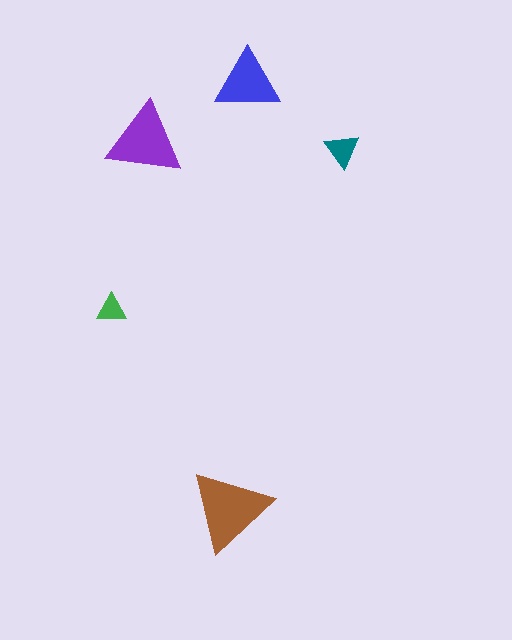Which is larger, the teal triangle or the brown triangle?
The brown one.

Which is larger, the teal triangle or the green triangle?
The teal one.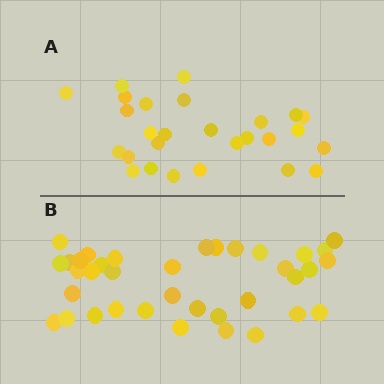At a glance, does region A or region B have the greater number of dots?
Region B (the bottom region) has more dots.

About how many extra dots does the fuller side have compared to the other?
Region B has roughly 10 or so more dots than region A.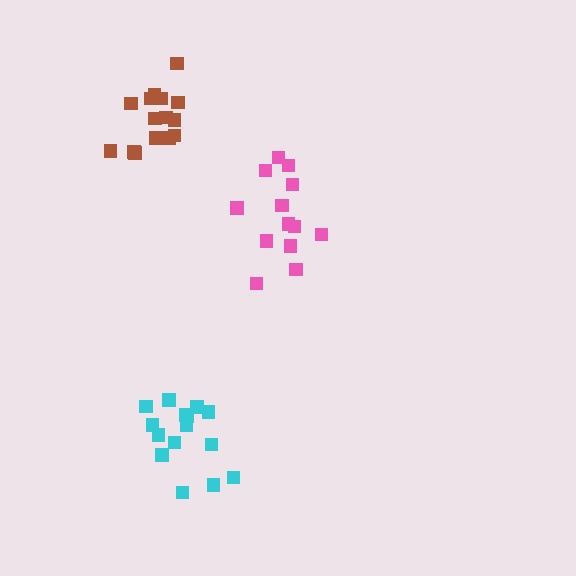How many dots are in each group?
Group 1: 15 dots, Group 2: 13 dots, Group 3: 15 dots (43 total).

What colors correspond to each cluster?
The clusters are colored: cyan, pink, brown.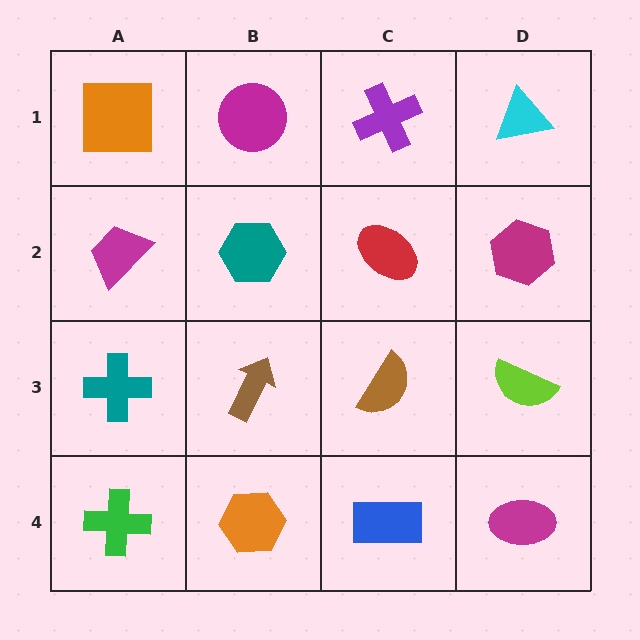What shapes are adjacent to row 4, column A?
A teal cross (row 3, column A), an orange hexagon (row 4, column B).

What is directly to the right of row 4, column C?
A magenta ellipse.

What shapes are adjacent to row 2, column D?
A cyan triangle (row 1, column D), a lime semicircle (row 3, column D), a red ellipse (row 2, column C).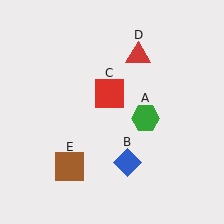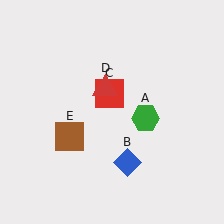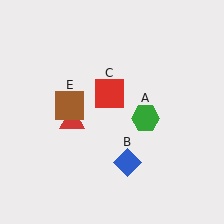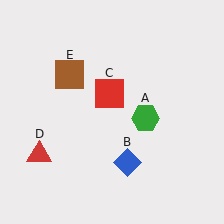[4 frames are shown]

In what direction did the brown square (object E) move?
The brown square (object E) moved up.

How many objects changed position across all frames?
2 objects changed position: red triangle (object D), brown square (object E).